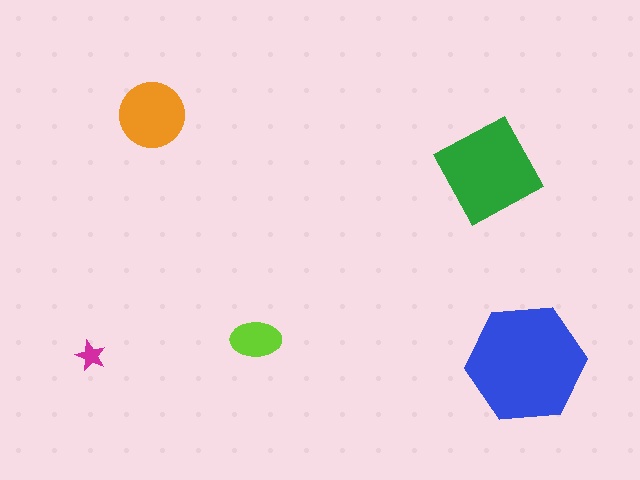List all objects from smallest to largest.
The magenta star, the lime ellipse, the orange circle, the green square, the blue hexagon.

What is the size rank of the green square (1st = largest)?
2nd.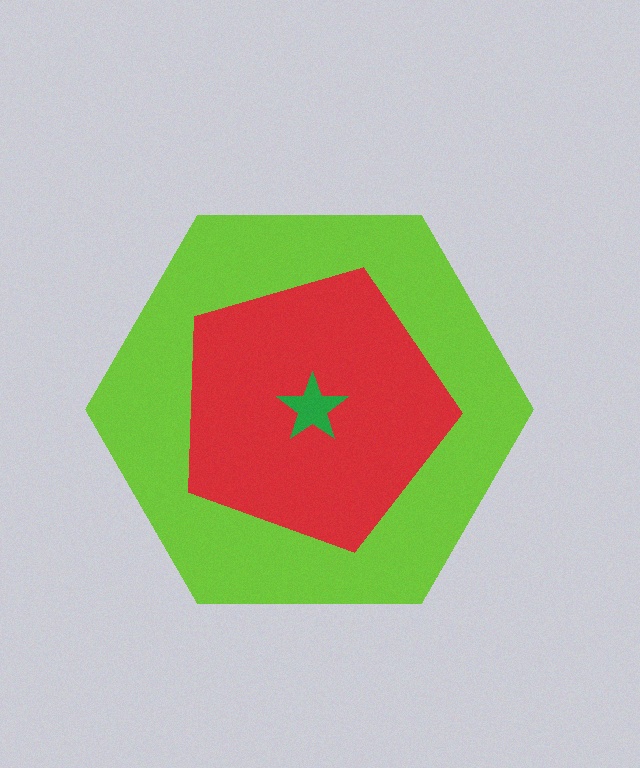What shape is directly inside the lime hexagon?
The red pentagon.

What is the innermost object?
The green star.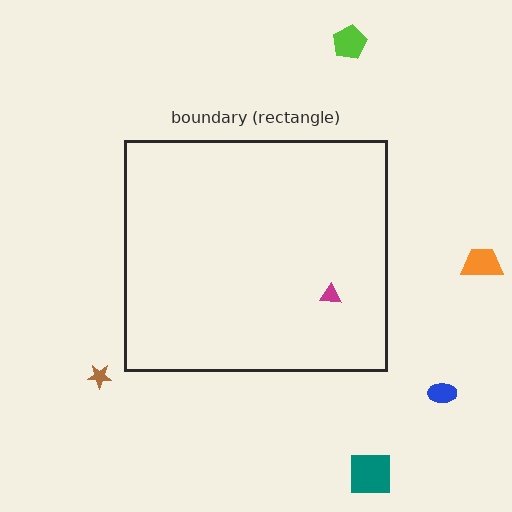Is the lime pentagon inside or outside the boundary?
Outside.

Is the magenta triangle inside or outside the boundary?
Inside.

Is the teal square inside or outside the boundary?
Outside.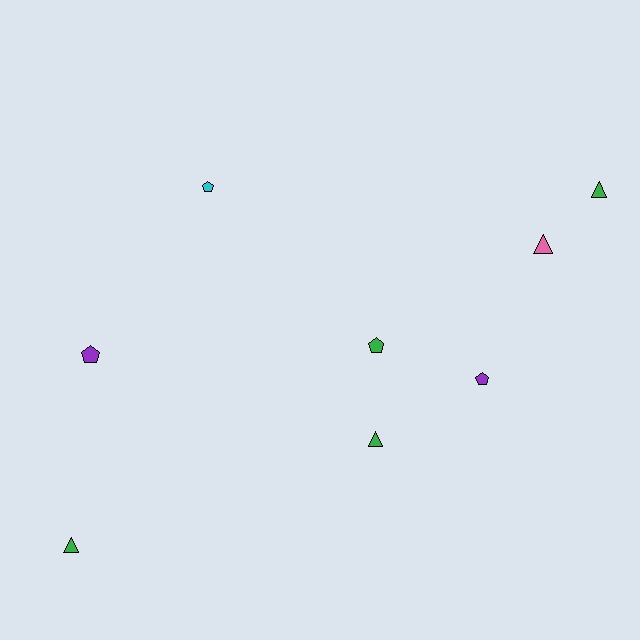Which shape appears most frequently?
Pentagon, with 4 objects.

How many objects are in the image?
There are 8 objects.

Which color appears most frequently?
Green, with 4 objects.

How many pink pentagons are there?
There are no pink pentagons.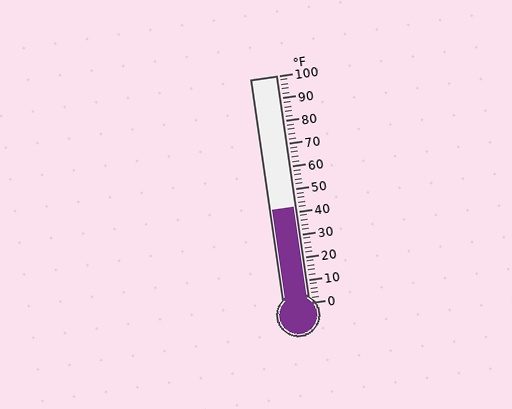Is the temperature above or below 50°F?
The temperature is below 50°F.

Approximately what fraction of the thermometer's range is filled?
The thermometer is filled to approximately 40% of its range.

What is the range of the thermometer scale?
The thermometer scale ranges from 0°F to 100°F.